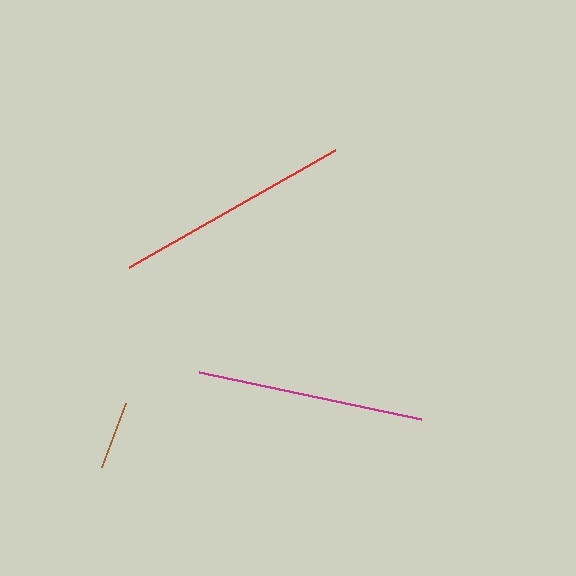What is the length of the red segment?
The red segment is approximately 237 pixels long.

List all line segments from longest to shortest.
From longest to shortest: red, magenta, brown.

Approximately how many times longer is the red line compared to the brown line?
The red line is approximately 3.5 times the length of the brown line.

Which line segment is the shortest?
The brown line is the shortest at approximately 68 pixels.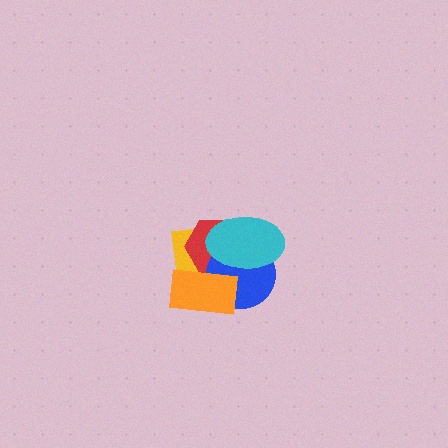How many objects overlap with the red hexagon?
4 objects overlap with the red hexagon.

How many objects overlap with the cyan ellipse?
3 objects overlap with the cyan ellipse.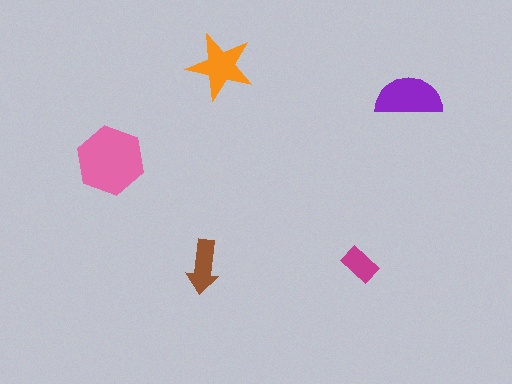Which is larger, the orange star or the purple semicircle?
The purple semicircle.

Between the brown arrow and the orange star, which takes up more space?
The orange star.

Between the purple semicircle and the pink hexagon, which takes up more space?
The pink hexagon.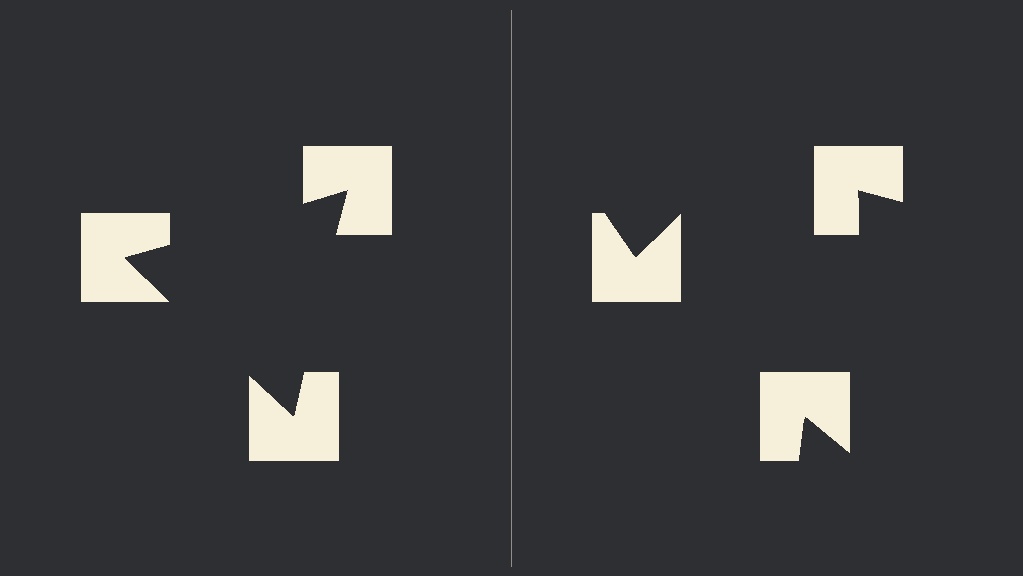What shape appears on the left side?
An illusory triangle.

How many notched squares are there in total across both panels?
6 — 3 on each side.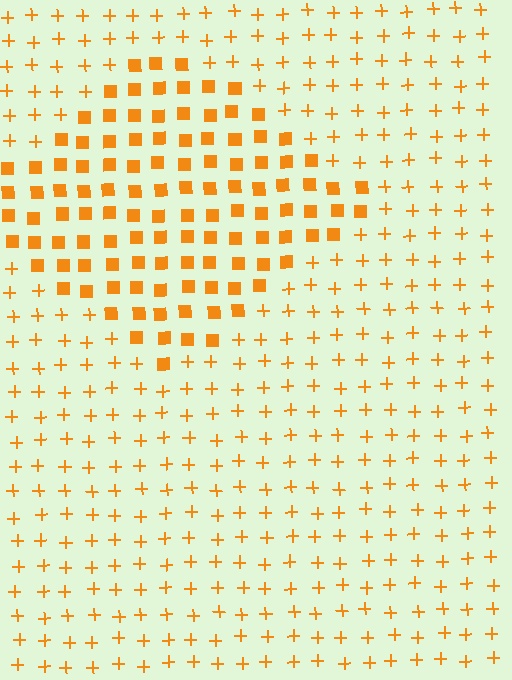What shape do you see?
I see a diamond.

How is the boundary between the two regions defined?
The boundary is defined by a change in element shape: squares inside vs. plus signs outside. All elements share the same color and spacing.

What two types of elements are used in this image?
The image uses squares inside the diamond region and plus signs outside it.